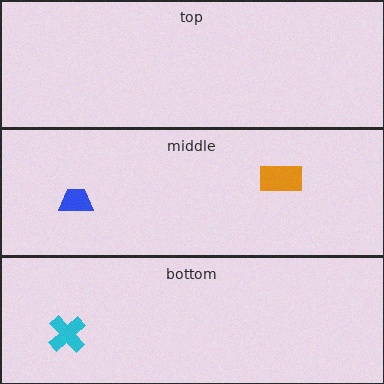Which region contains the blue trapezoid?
The middle region.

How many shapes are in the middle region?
2.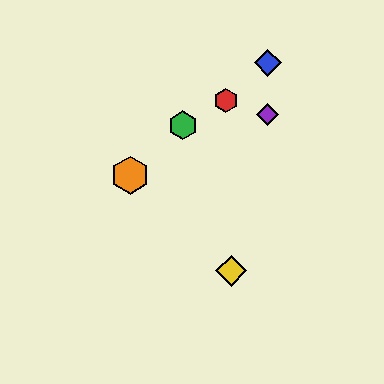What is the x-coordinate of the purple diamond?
The purple diamond is at x≈268.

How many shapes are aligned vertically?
2 shapes (the blue diamond, the purple diamond) are aligned vertically.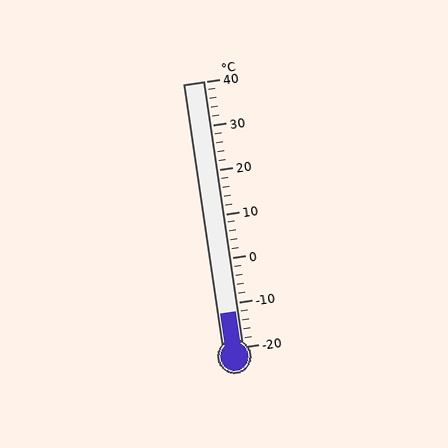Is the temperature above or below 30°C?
The temperature is below 30°C.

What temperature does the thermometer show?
The thermometer shows approximately -12°C.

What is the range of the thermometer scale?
The thermometer scale ranges from -20°C to 40°C.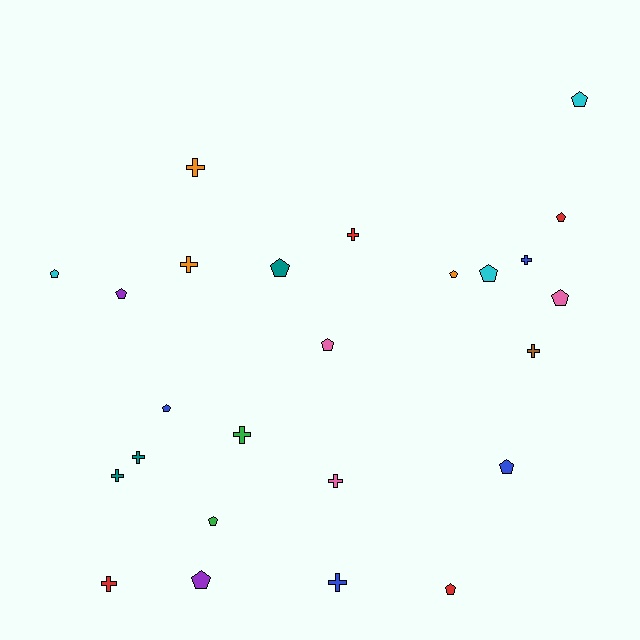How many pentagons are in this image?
There are 14 pentagons.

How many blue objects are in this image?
There are 4 blue objects.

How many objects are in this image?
There are 25 objects.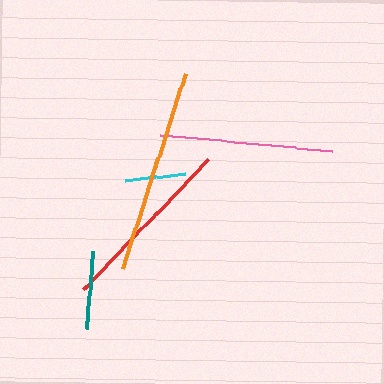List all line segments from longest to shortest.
From longest to shortest: orange, red, pink, teal, cyan.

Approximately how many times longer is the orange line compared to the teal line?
The orange line is approximately 2.6 times the length of the teal line.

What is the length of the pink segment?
The pink segment is approximately 173 pixels long.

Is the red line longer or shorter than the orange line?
The orange line is longer than the red line.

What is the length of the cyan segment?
The cyan segment is approximately 61 pixels long.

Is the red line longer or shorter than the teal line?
The red line is longer than the teal line.